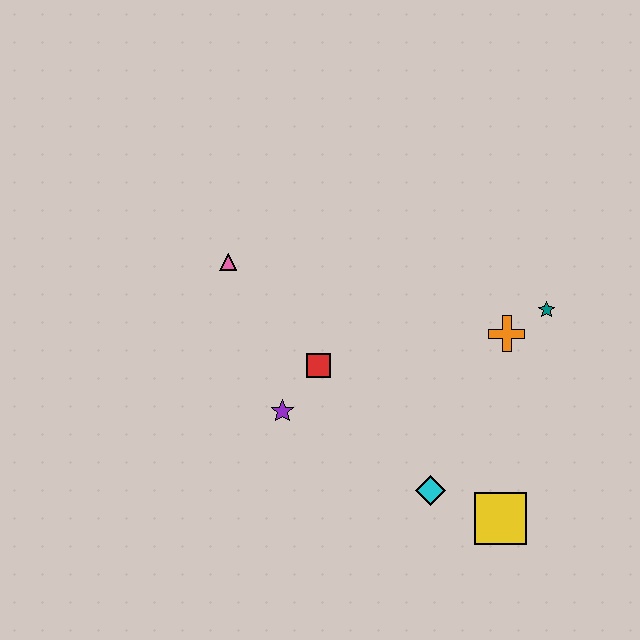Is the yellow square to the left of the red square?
No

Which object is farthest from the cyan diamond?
The pink triangle is farthest from the cyan diamond.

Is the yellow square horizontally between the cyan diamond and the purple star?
No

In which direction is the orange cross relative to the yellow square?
The orange cross is above the yellow square.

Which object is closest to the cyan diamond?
The yellow square is closest to the cyan diamond.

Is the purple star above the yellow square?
Yes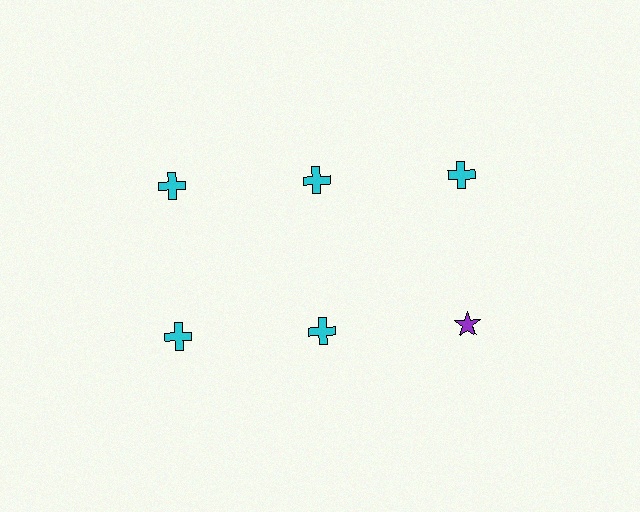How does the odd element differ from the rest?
It differs in both color (purple instead of cyan) and shape (star instead of cross).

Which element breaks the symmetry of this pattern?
The purple star in the second row, center column breaks the symmetry. All other shapes are cyan crosses.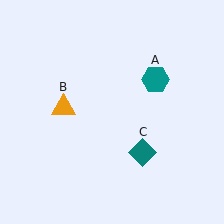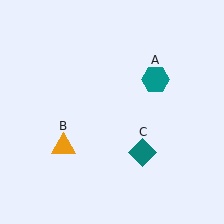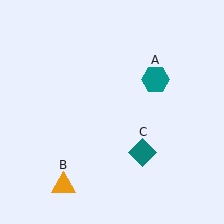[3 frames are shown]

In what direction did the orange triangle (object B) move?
The orange triangle (object B) moved down.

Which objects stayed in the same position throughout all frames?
Teal hexagon (object A) and teal diamond (object C) remained stationary.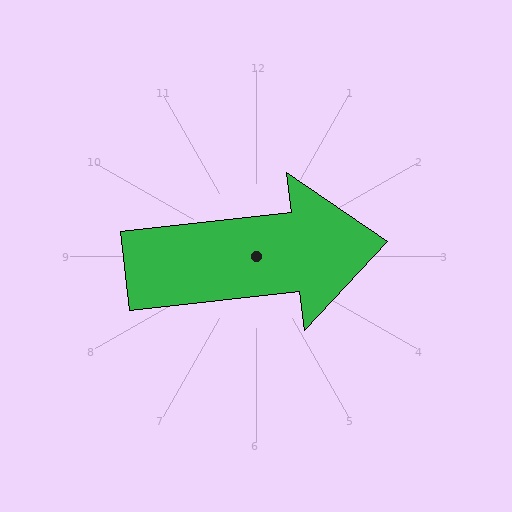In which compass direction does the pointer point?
East.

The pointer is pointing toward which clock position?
Roughly 3 o'clock.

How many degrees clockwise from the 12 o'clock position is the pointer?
Approximately 84 degrees.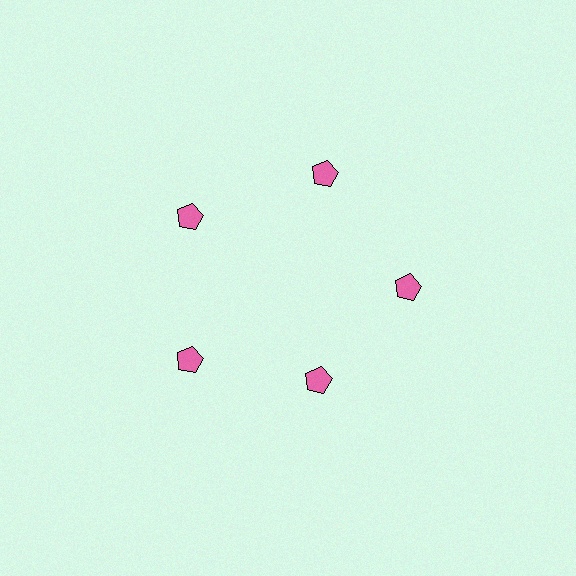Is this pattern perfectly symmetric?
No. The 5 pink pentagons are arranged in a ring, but one element near the 5 o'clock position is pulled inward toward the center, breaking the 5-fold rotational symmetry.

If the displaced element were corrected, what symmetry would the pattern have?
It would have 5-fold rotational symmetry — the pattern would map onto itself every 72 degrees.